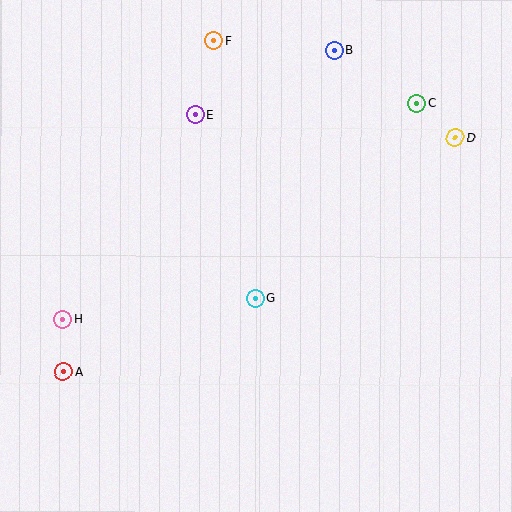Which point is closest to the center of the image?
Point G at (255, 298) is closest to the center.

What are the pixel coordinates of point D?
Point D is at (455, 138).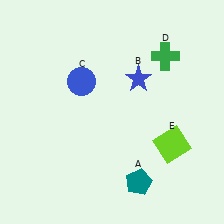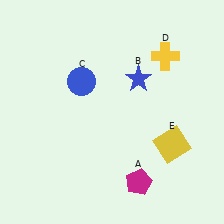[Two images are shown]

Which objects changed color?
A changed from teal to magenta. D changed from green to yellow. E changed from lime to yellow.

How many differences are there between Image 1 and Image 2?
There are 3 differences between the two images.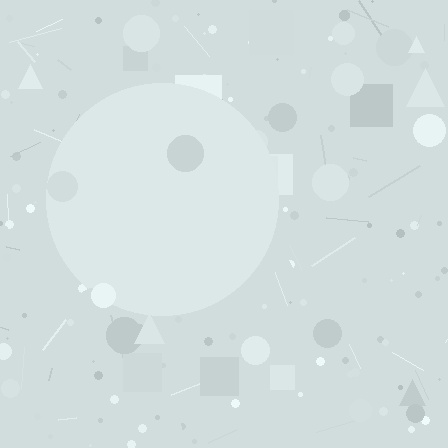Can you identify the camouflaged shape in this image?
The camouflaged shape is a circle.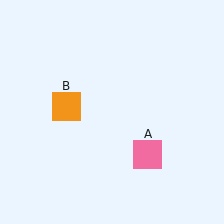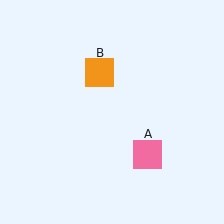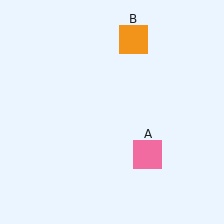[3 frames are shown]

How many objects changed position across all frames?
1 object changed position: orange square (object B).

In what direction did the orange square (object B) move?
The orange square (object B) moved up and to the right.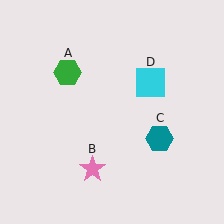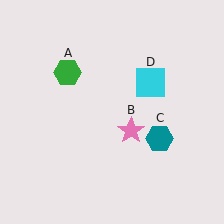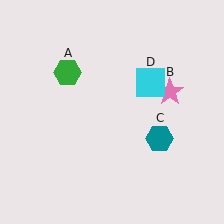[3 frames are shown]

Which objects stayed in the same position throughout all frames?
Green hexagon (object A) and teal hexagon (object C) and cyan square (object D) remained stationary.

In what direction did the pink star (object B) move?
The pink star (object B) moved up and to the right.